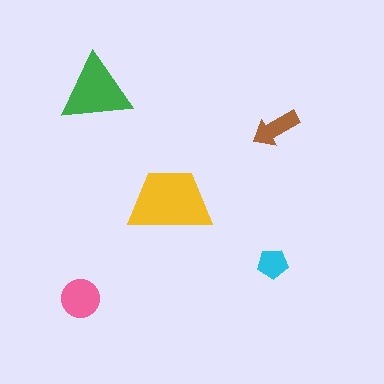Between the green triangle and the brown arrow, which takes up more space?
The green triangle.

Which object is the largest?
The yellow trapezoid.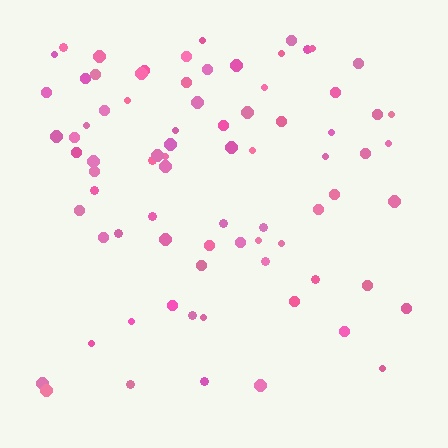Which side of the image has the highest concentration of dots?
The top.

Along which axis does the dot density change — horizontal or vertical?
Vertical.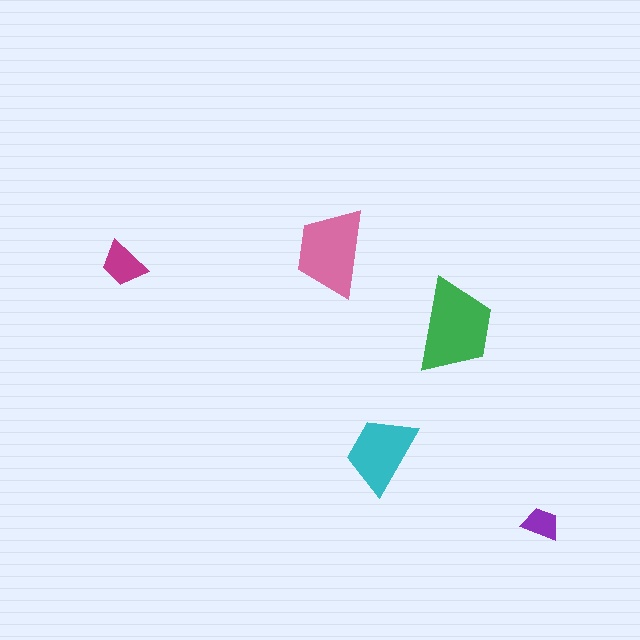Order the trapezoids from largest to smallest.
the green one, the pink one, the cyan one, the magenta one, the purple one.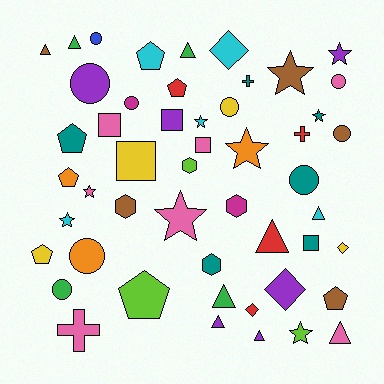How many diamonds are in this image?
There are 4 diamonds.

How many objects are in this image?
There are 50 objects.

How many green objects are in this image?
There are 4 green objects.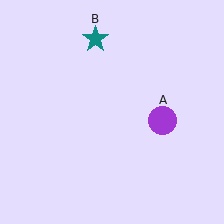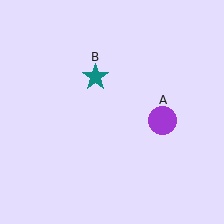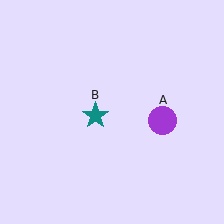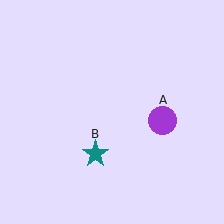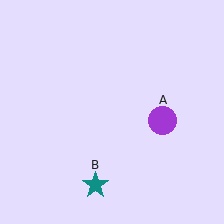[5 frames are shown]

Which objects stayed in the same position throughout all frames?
Purple circle (object A) remained stationary.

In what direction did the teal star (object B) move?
The teal star (object B) moved down.